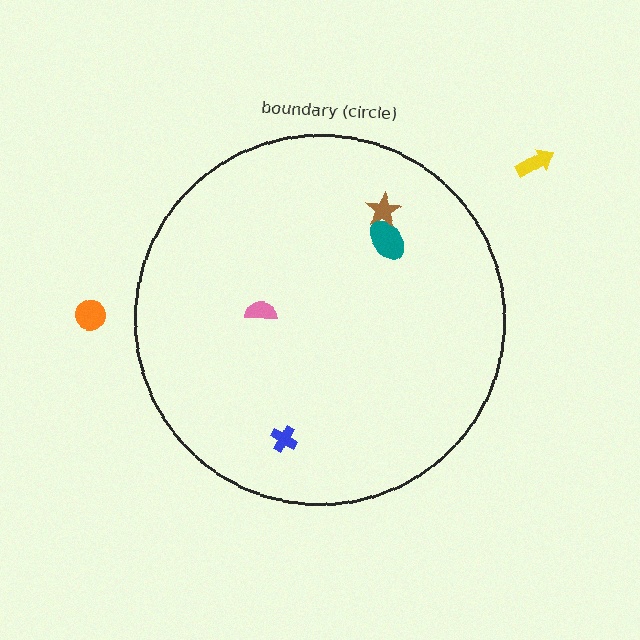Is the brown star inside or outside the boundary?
Inside.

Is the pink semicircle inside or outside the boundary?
Inside.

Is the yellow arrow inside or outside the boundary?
Outside.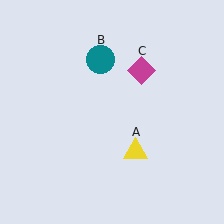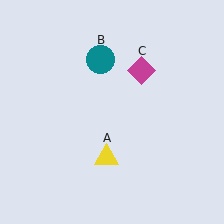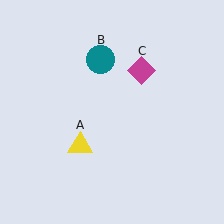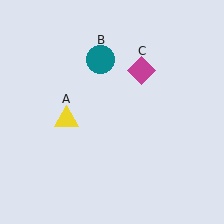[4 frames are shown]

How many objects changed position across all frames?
1 object changed position: yellow triangle (object A).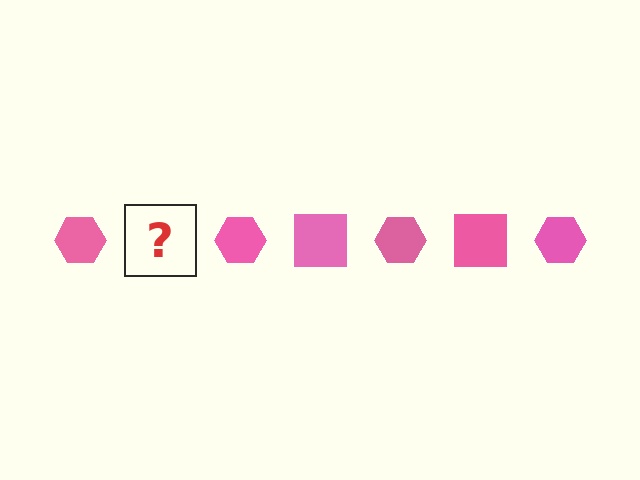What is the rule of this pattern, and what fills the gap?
The rule is that the pattern cycles through hexagon, square shapes in pink. The gap should be filled with a pink square.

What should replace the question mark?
The question mark should be replaced with a pink square.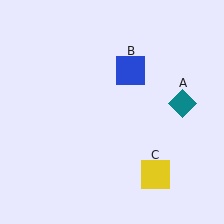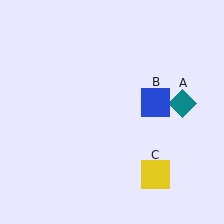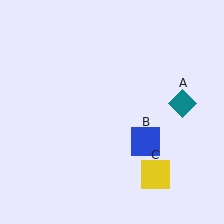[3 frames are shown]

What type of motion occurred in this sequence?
The blue square (object B) rotated clockwise around the center of the scene.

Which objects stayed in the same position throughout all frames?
Teal diamond (object A) and yellow square (object C) remained stationary.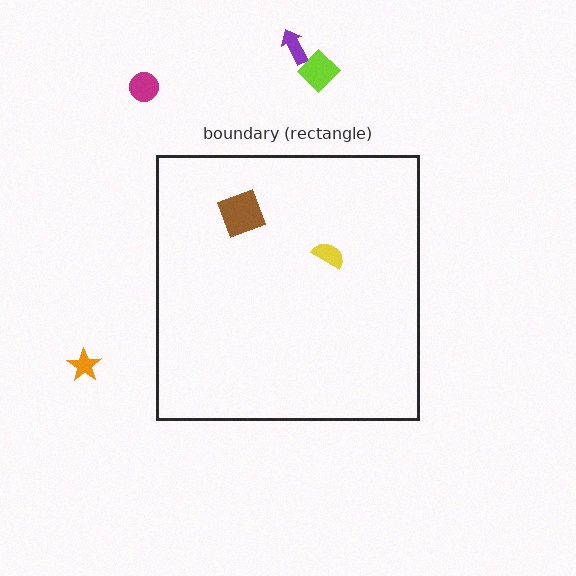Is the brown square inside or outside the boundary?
Inside.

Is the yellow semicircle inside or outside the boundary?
Inside.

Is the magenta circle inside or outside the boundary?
Outside.